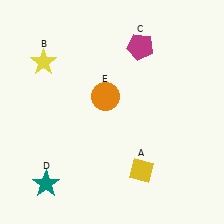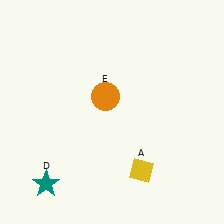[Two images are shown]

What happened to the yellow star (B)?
The yellow star (B) was removed in Image 2. It was in the top-left area of Image 1.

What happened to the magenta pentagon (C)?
The magenta pentagon (C) was removed in Image 2. It was in the top-right area of Image 1.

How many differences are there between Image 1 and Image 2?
There are 2 differences between the two images.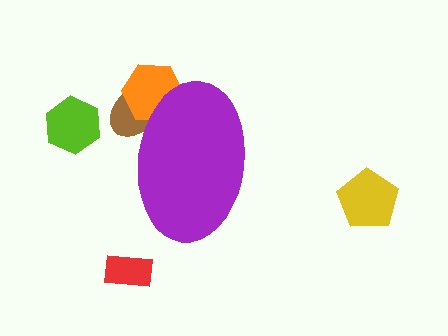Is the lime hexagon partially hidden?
No, the lime hexagon is fully visible.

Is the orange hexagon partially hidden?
Yes, the orange hexagon is partially hidden behind the purple ellipse.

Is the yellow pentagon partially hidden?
No, the yellow pentagon is fully visible.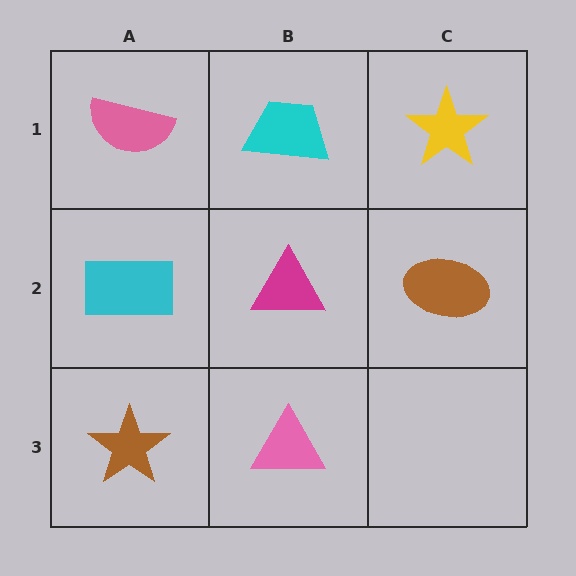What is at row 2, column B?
A magenta triangle.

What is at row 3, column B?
A pink triangle.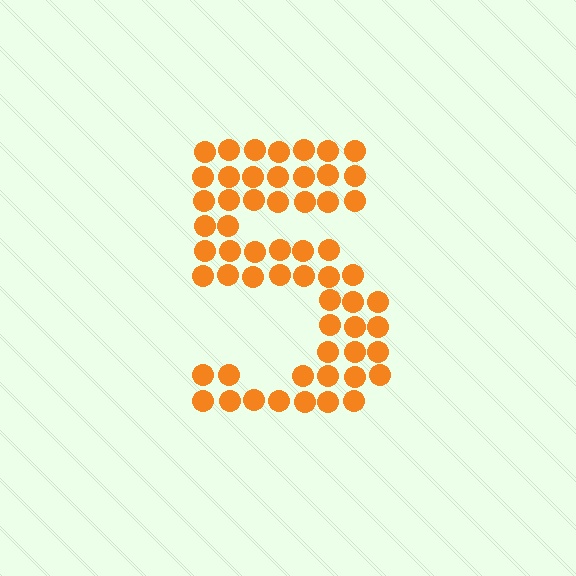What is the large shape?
The large shape is the digit 5.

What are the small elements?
The small elements are circles.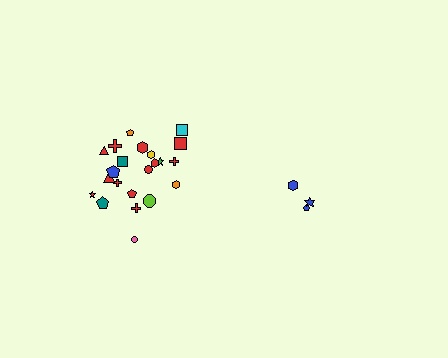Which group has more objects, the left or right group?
The left group.